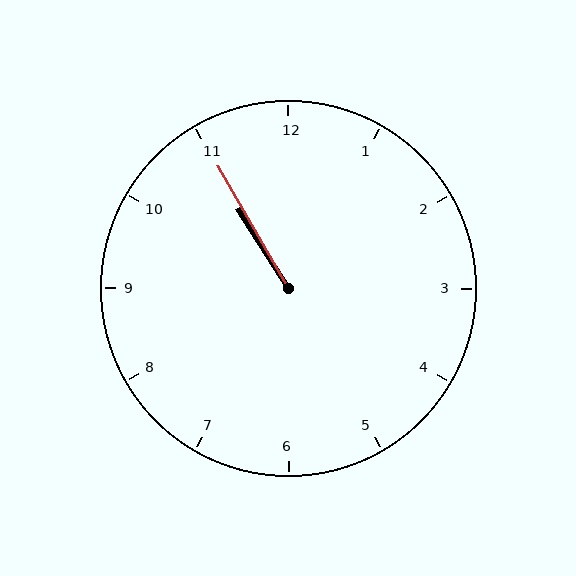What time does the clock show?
10:55.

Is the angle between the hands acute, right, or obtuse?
It is acute.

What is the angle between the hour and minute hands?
Approximately 2 degrees.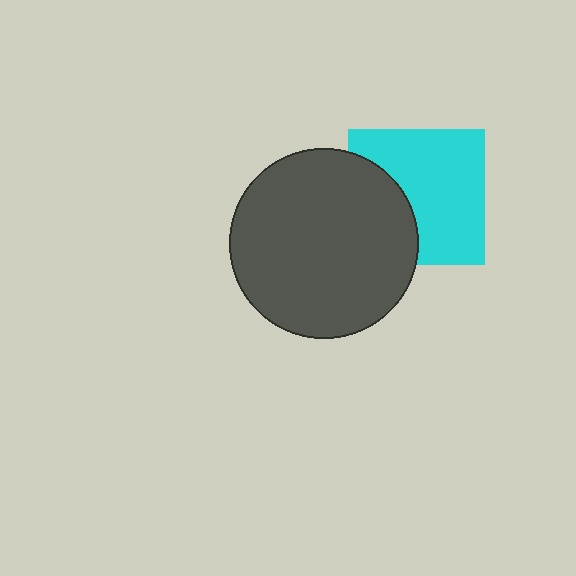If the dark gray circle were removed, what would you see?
You would see the complete cyan square.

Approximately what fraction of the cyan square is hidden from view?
Roughly 34% of the cyan square is hidden behind the dark gray circle.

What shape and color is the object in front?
The object in front is a dark gray circle.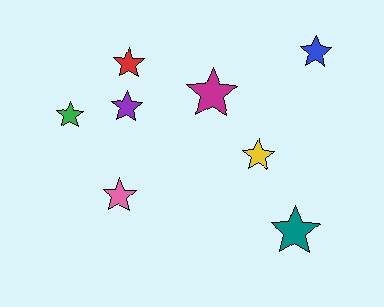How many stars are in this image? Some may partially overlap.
There are 8 stars.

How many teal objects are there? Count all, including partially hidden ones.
There is 1 teal object.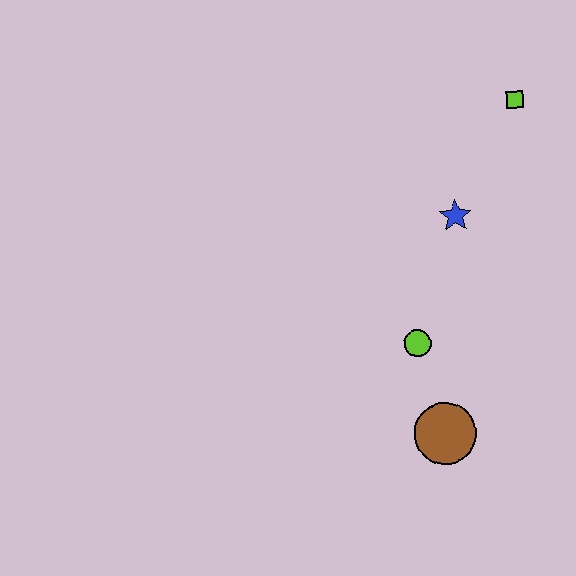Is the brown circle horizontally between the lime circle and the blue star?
Yes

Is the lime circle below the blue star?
Yes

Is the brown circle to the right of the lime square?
No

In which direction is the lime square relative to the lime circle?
The lime square is above the lime circle.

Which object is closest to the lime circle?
The brown circle is closest to the lime circle.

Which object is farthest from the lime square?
The brown circle is farthest from the lime square.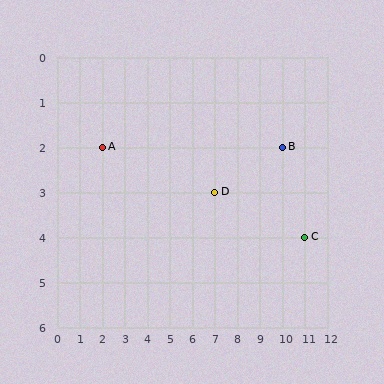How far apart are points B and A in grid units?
Points B and A are 8 columns apart.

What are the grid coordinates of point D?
Point D is at grid coordinates (7, 3).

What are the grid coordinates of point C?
Point C is at grid coordinates (11, 4).